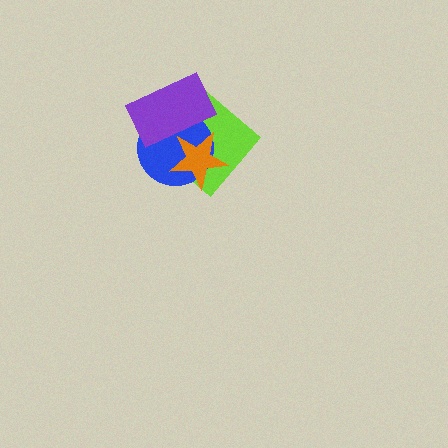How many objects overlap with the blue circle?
3 objects overlap with the blue circle.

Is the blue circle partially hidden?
Yes, it is partially covered by another shape.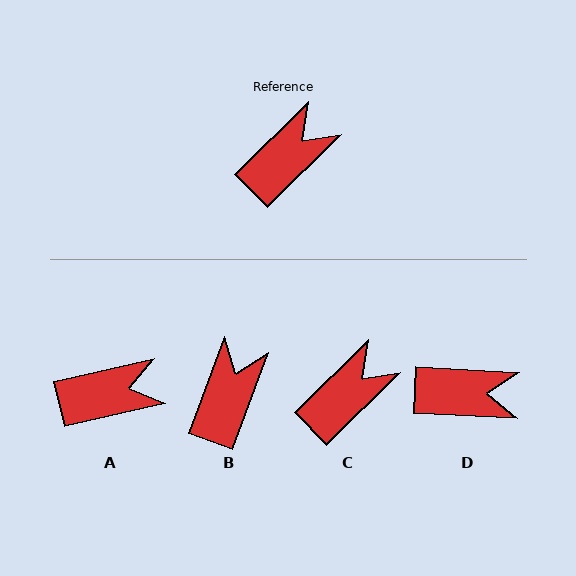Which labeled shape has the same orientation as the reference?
C.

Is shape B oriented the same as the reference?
No, it is off by about 25 degrees.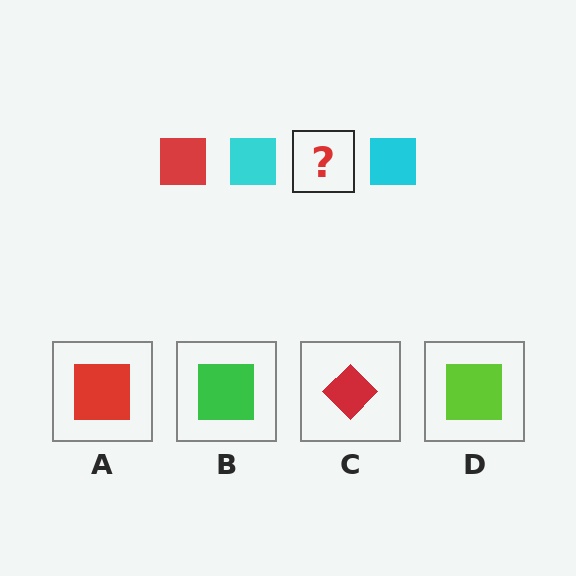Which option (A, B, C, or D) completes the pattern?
A.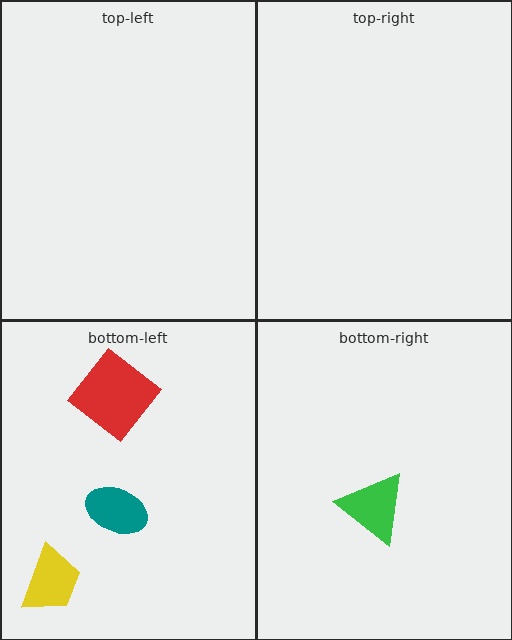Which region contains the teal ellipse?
The bottom-left region.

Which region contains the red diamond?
The bottom-left region.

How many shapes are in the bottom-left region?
3.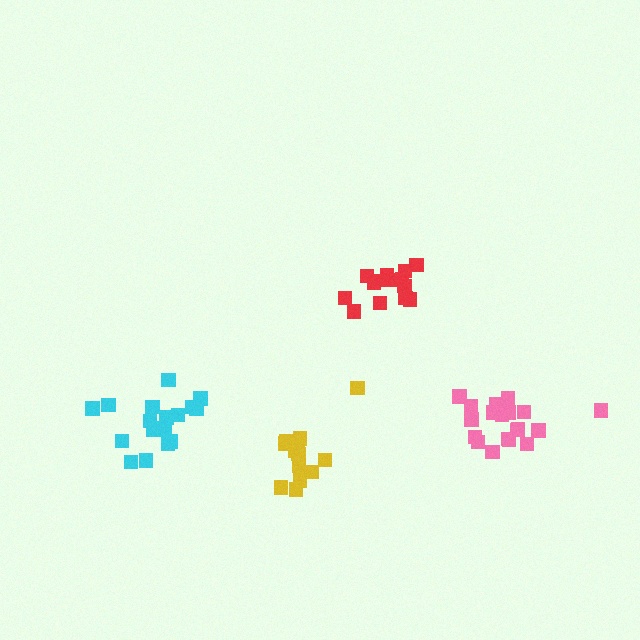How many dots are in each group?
Group 1: 13 dots, Group 2: 15 dots, Group 3: 18 dots, Group 4: 19 dots (65 total).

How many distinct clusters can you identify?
There are 4 distinct clusters.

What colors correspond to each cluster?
The clusters are colored: yellow, red, cyan, pink.